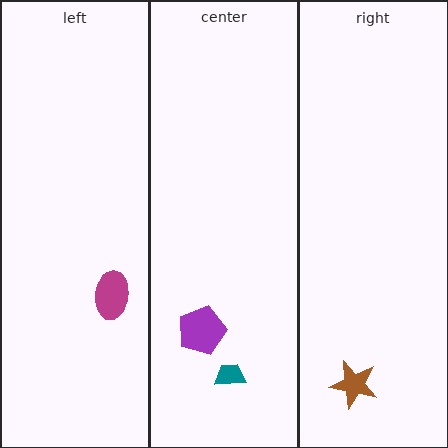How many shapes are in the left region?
1.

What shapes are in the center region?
The teal trapezoid, the purple pentagon.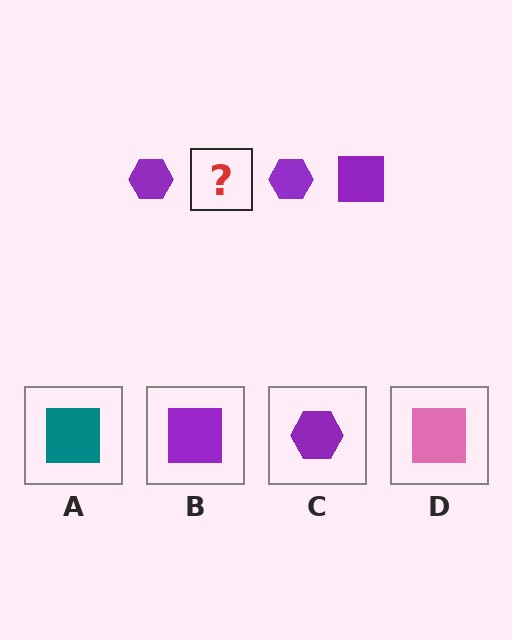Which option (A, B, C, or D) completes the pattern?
B.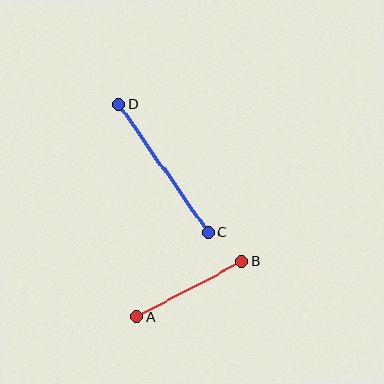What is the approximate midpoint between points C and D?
The midpoint is at approximately (163, 169) pixels.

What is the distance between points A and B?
The distance is approximately 119 pixels.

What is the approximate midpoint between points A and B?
The midpoint is at approximately (190, 289) pixels.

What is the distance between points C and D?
The distance is approximately 156 pixels.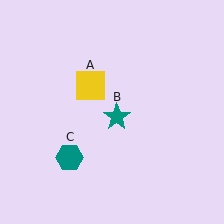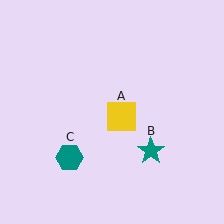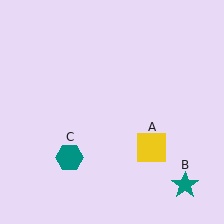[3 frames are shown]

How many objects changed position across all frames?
2 objects changed position: yellow square (object A), teal star (object B).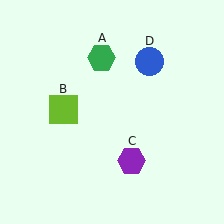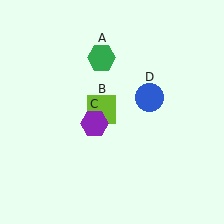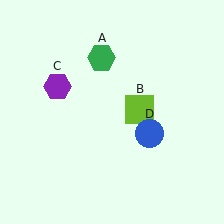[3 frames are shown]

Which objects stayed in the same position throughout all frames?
Green hexagon (object A) remained stationary.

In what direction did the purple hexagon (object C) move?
The purple hexagon (object C) moved up and to the left.